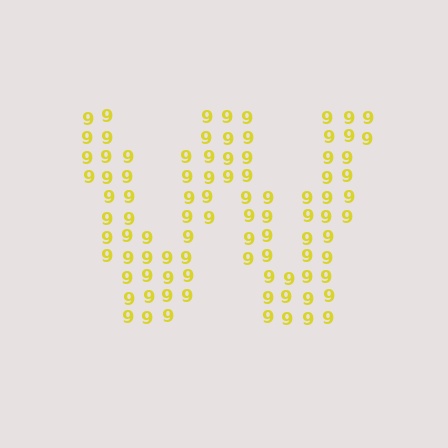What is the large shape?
The large shape is the letter W.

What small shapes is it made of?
It is made of small digit 9's.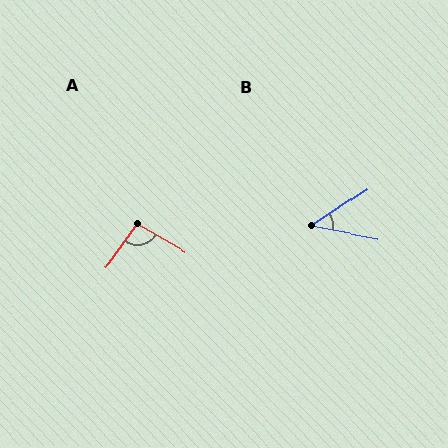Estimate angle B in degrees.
Approximately 44 degrees.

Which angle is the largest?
A, at approximately 95 degrees.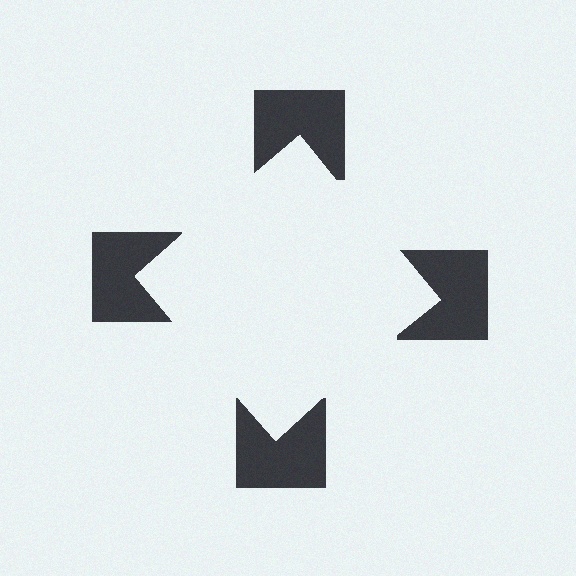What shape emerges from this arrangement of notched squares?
An illusory square — its edges are inferred from the aligned wedge cuts in the notched squares, not physically drawn.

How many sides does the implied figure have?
4 sides.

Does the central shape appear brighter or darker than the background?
It typically appears slightly brighter than the background, even though no actual brightness change is drawn.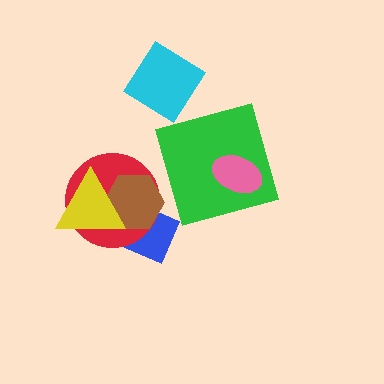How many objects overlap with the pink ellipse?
1 object overlaps with the pink ellipse.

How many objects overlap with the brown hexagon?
3 objects overlap with the brown hexagon.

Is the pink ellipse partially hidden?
No, no other shape covers it.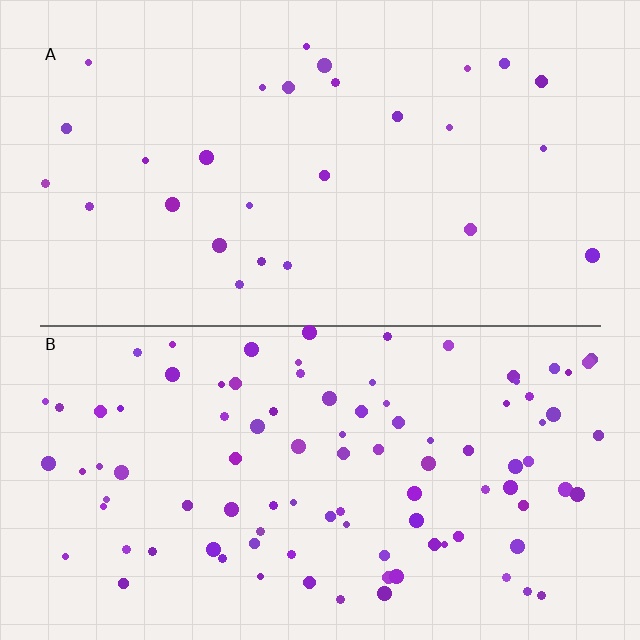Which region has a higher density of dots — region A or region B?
B (the bottom).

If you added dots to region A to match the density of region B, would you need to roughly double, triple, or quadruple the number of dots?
Approximately triple.